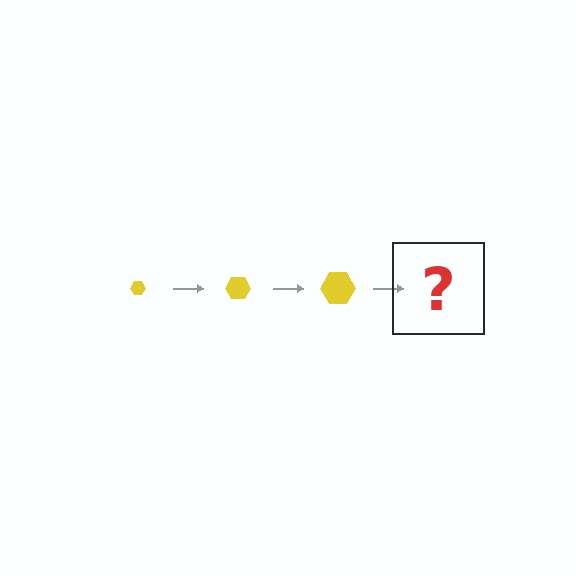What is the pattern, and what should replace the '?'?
The pattern is that the hexagon gets progressively larger each step. The '?' should be a yellow hexagon, larger than the previous one.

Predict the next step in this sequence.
The next step is a yellow hexagon, larger than the previous one.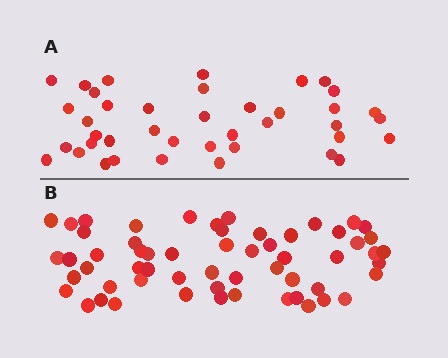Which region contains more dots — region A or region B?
Region B (the bottom region) has more dots.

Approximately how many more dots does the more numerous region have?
Region B has approximately 20 more dots than region A.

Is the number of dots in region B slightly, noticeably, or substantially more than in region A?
Region B has substantially more. The ratio is roughly 1.4 to 1.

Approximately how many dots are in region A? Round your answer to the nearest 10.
About 40 dots.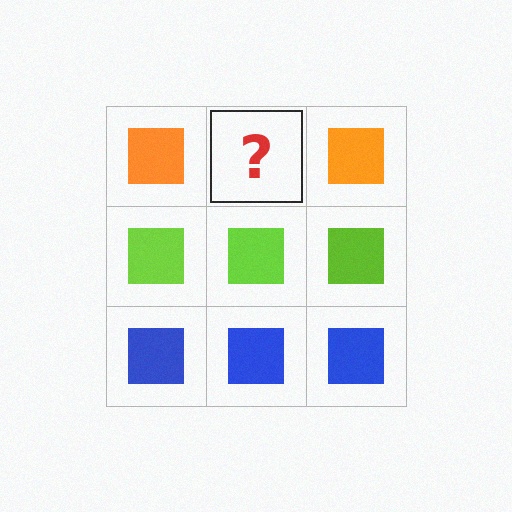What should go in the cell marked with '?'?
The missing cell should contain an orange square.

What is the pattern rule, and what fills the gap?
The rule is that each row has a consistent color. The gap should be filled with an orange square.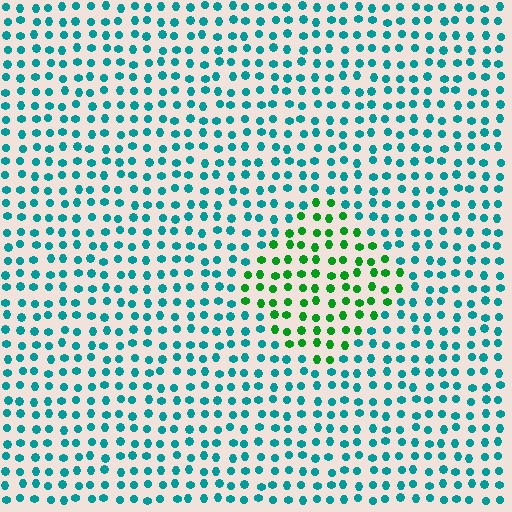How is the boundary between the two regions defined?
The boundary is defined purely by a slight shift in hue (about 49 degrees). Spacing, size, and orientation are identical on both sides.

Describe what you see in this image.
The image is filled with small teal elements in a uniform arrangement. A diamond-shaped region is visible where the elements are tinted to a slightly different hue, forming a subtle color boundary.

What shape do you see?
I see a diamond.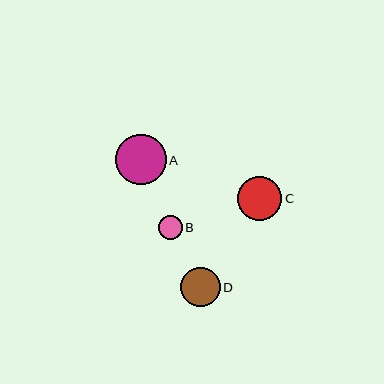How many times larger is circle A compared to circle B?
Circle A is approximately 2.1 times the size of circle B.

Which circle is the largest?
Circle A is the largest with a size of approximately 50 pixels.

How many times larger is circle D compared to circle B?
Circle D is approximately 1.6 times the size of circle B.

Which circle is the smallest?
Circle B is the smallest with a size of approximately 24 pixels.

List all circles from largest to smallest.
From largest to smallest: A, C, D, B.